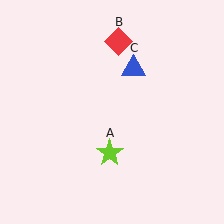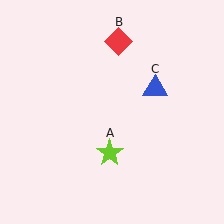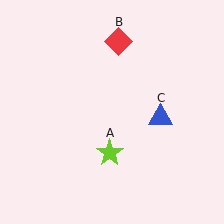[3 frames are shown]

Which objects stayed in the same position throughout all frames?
Lime star (object A) and red diamond (object B) remained stationary.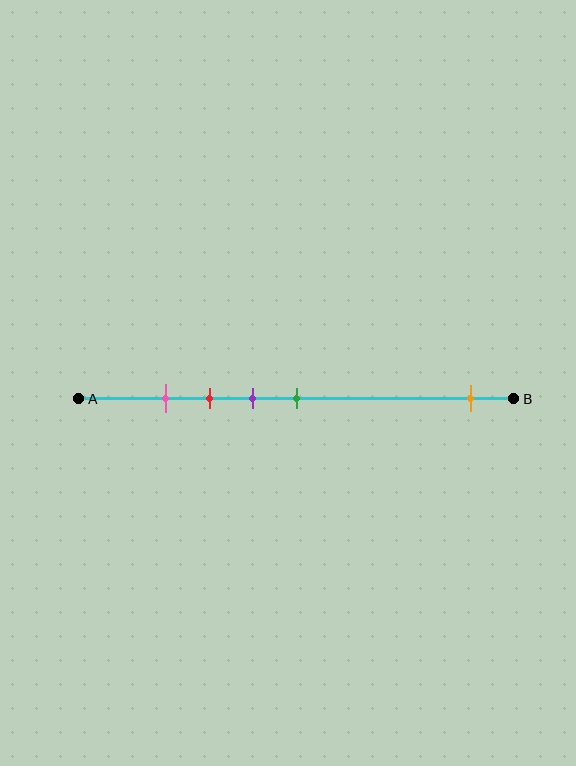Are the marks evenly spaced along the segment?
No, the marks are not evenly spaced.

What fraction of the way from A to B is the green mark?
The green mark is approximately 50% (0.5) of the way from A to B.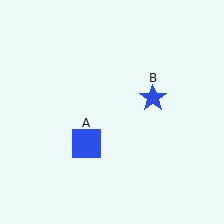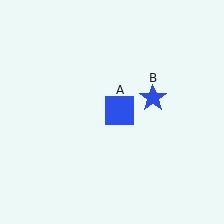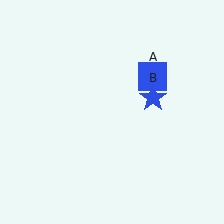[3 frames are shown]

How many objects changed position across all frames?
1 object changed position: blue square (object A).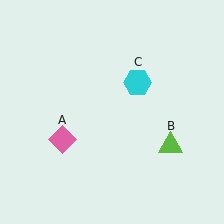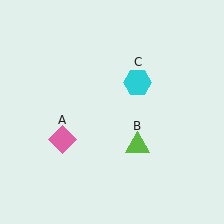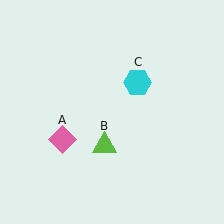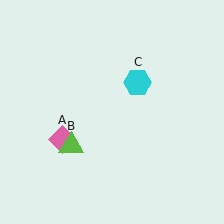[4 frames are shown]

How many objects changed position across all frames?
1 object changed position: lime triangle (object B).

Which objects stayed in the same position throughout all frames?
Pink diamond (object A) and cyan hexagon (object C) remained stationary.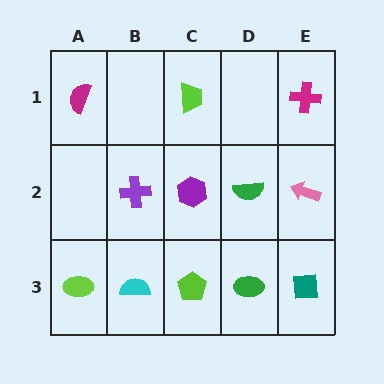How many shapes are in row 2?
4 shapes.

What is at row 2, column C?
A purple hexagon.